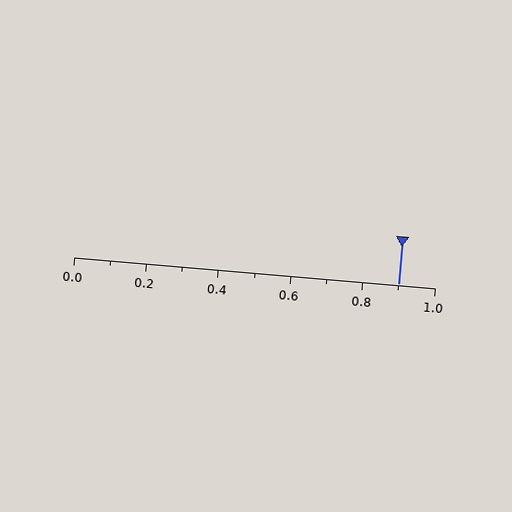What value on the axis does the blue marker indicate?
The marker indicates approximately 0.9.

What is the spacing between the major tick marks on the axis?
The major ticks are spaced 0.2 apart.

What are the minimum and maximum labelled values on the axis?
The axis runs from 0.0 to 1.0.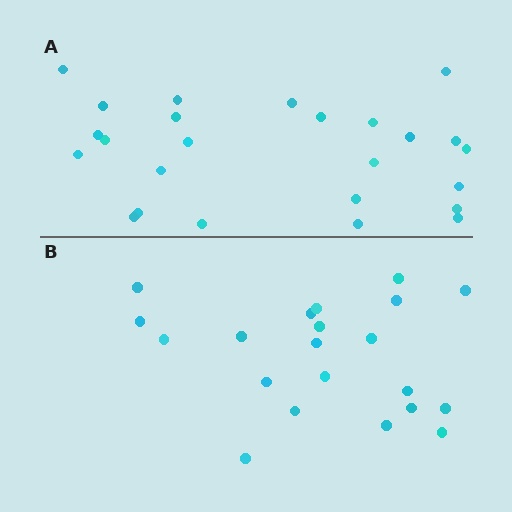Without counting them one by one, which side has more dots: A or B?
Region A (the top region) has more dots.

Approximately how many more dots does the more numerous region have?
Region A has about 4 more dots than region B.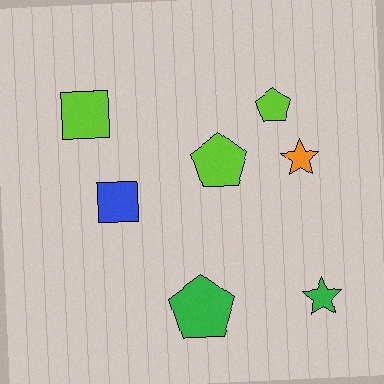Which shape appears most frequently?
Pentagon, with 3 objects.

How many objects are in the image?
There are 7 objects.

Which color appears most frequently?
Lime, with 3 objects.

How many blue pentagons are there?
There are no blue pentagons.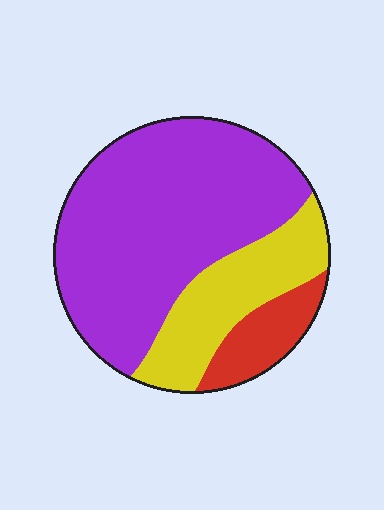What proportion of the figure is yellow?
Yellow covers roughly 25% of the figure.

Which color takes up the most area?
Purple, at roughly 65%.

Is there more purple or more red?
Purple.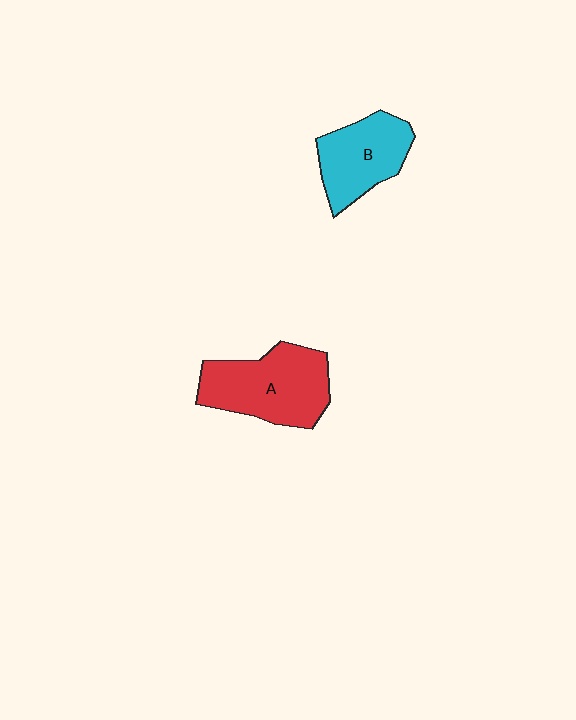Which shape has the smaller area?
Shape B (cyan).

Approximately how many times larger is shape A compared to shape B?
Approximately 1.3 times.